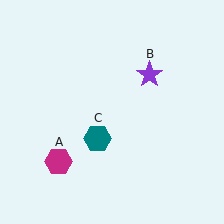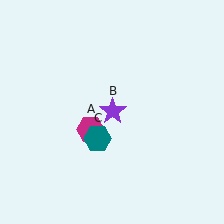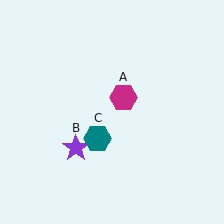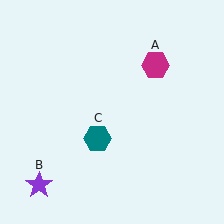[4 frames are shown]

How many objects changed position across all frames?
2 objects changed position: magenta hexagon (object A), purple star (object B).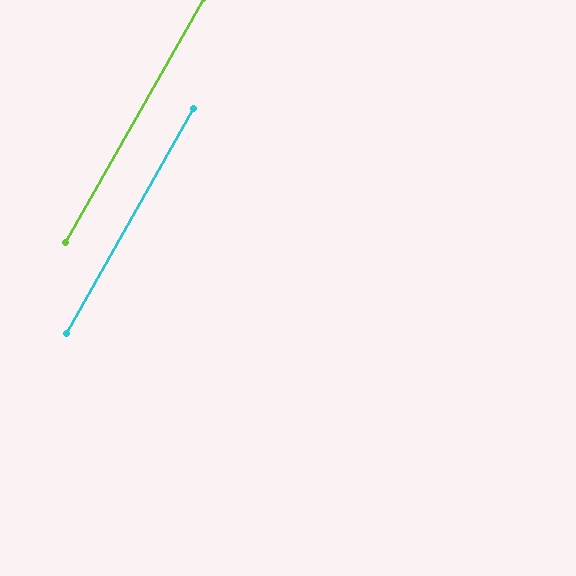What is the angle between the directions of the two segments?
Approximately 0 degrees.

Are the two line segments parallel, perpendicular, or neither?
Parallel — their directions differ by only 0.1°.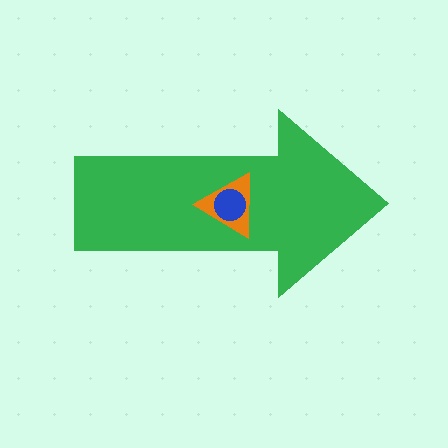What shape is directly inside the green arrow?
The orange triangle.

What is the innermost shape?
The blue circle.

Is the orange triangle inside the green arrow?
Yes.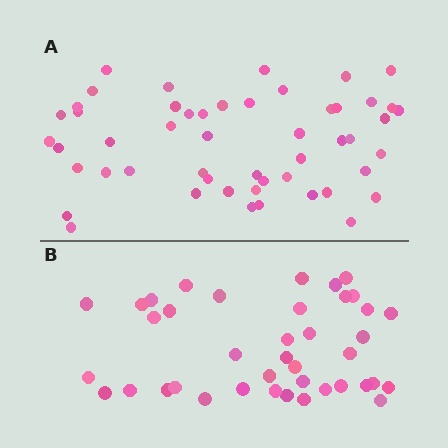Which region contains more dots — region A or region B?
Region A (the top region) has more dots.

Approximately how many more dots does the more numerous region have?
Region A has roughly 12 or so more dots than region B.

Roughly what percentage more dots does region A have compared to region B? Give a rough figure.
About 30% more.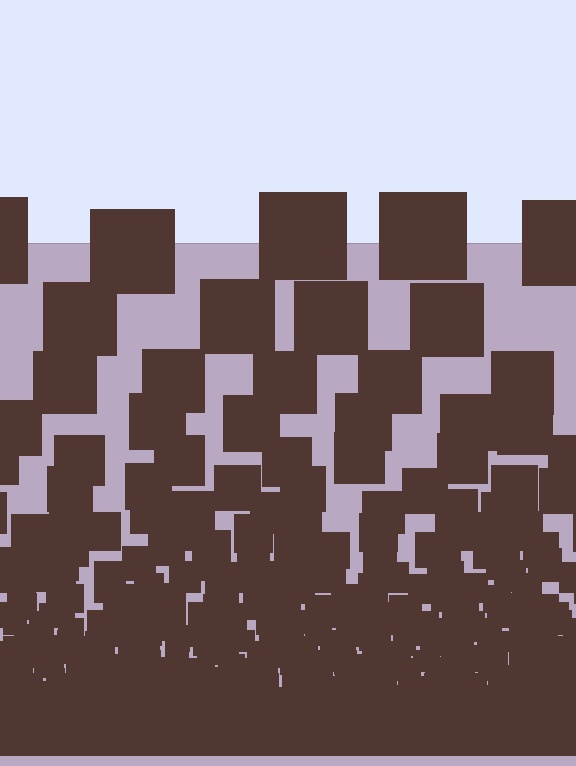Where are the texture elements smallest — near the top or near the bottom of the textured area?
Near the bottom.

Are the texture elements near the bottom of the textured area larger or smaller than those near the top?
Smaller. The gradient is inverted — elements near the bottom are smaller and denser.